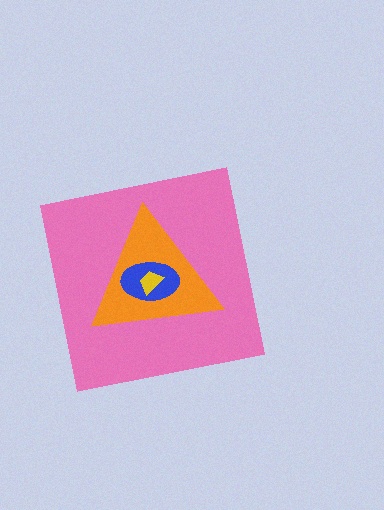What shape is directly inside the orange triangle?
The blue ellipse.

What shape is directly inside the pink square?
The orange triangle.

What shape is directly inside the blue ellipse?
The yellow trapezoid.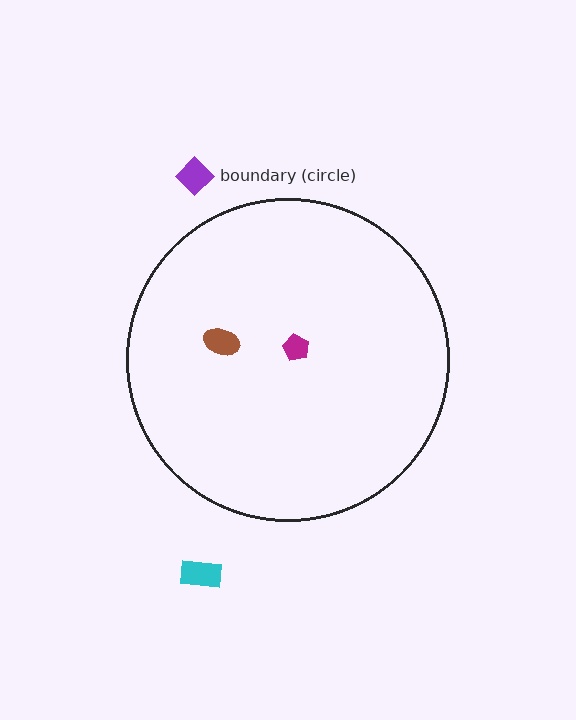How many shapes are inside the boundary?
2 inside, 2 outside.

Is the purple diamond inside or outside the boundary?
Outside.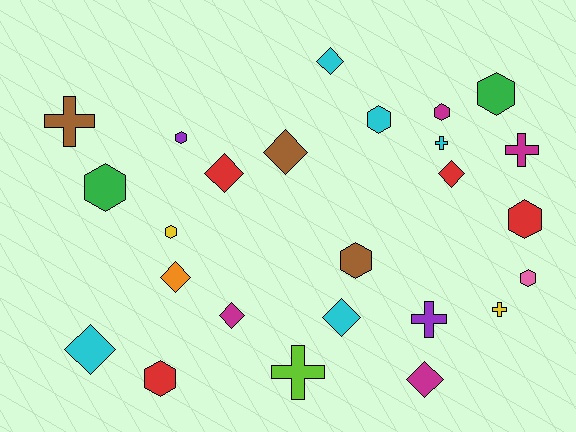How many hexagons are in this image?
There are 10 hexagons.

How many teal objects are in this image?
There are no teal objects.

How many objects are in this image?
There are 25 objects.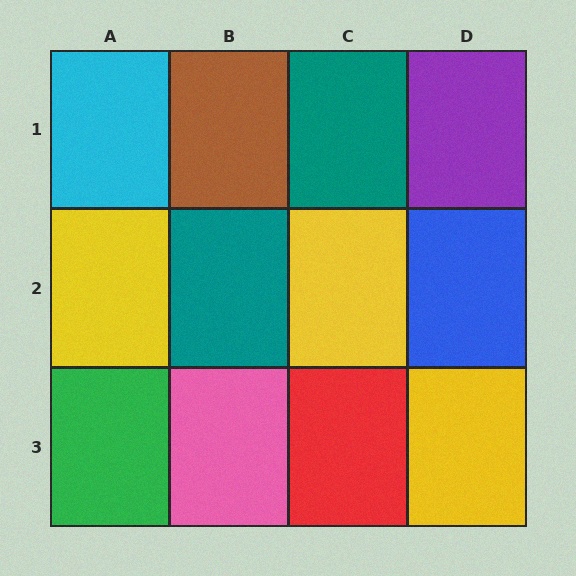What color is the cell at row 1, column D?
Purple.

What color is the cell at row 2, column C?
Yellow.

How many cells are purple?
1 cell is purple.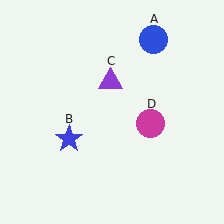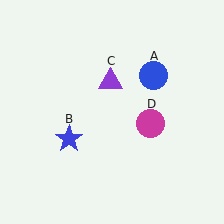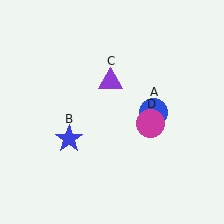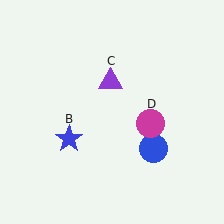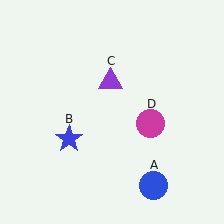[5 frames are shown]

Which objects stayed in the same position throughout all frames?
Blue star (object B) and purple triangle (object C) and magenta circle (object D) remained stationary.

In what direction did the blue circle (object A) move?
The blue circle (object A) moved down.